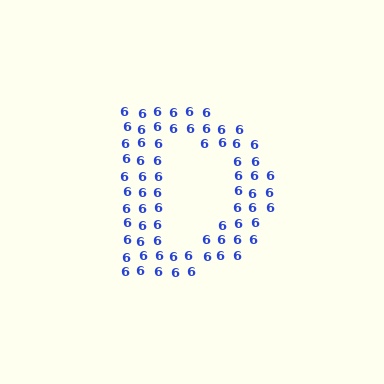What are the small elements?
The small elements are digit 6's.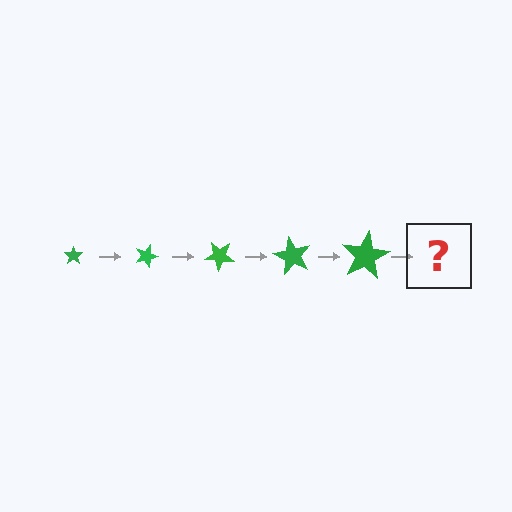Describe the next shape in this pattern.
It should be a star, larger than the previous one and rotated 100 degrees from the start.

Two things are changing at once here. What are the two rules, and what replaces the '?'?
The two rules are that the star grows larger each step and it rotates 20 degrees each step. The '?' should be a star, larger than the previous one and rotated 100 degrees from the start.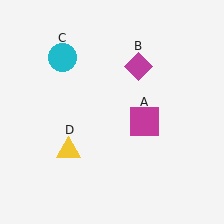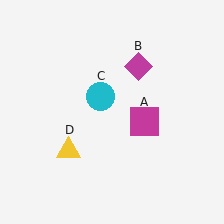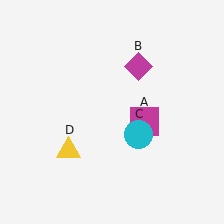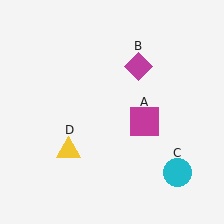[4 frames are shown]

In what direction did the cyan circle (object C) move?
The cyan circle (object C) moved down and to the right.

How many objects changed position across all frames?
1 object changed position: cyan circle (object C).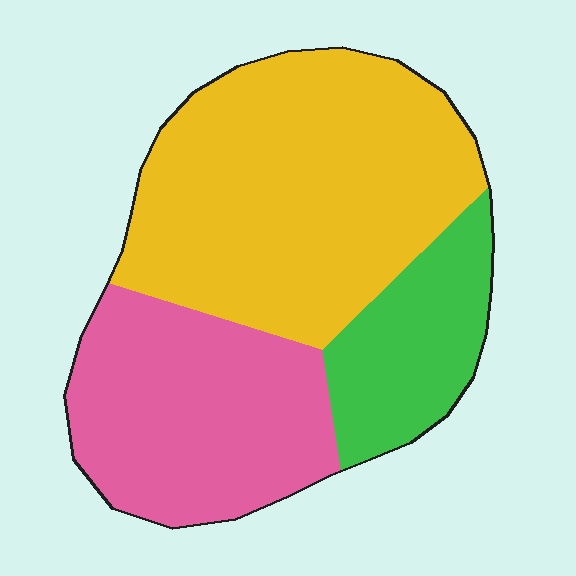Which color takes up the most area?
Yellow, at roughly 50%.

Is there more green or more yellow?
Yellow.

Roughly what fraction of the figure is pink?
Pink covers 32% of the figure.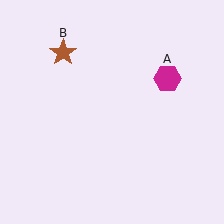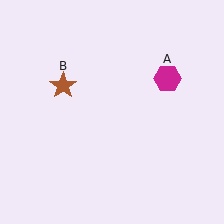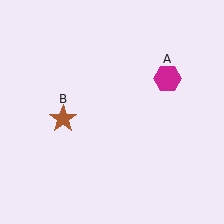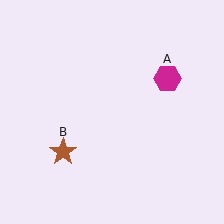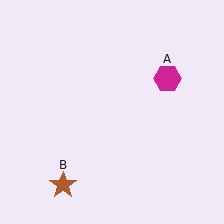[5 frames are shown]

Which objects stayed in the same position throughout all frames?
Magenta hexagon (object A) remained stationary.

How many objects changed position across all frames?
1 object changed position: brown star (object B).